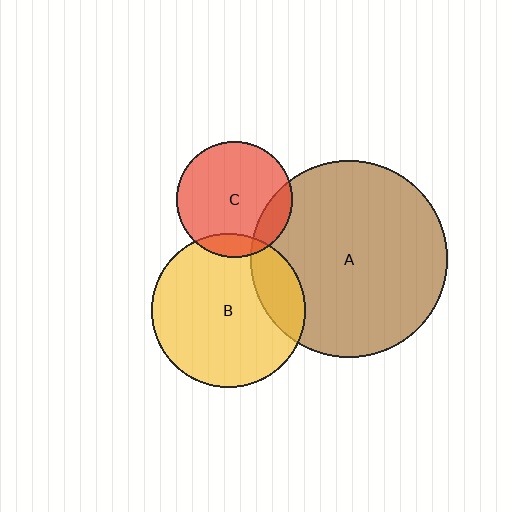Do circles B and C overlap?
Yes.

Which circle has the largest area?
Circle A (brown).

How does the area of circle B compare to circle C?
Approximately 1.7 times.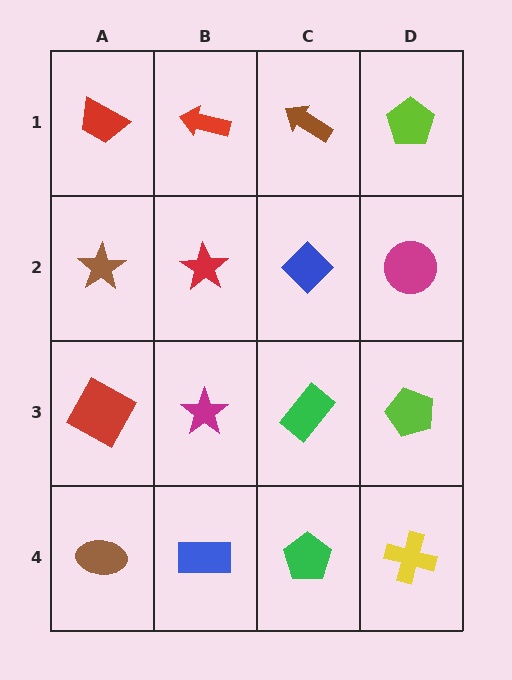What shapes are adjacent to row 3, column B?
A red star (row 2, column B), a blue rectangle (row 4, column B), a red square (row 3, column A), a green rectangle (row 3, column C).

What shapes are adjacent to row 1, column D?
A magenta circle (row 2, column D), a brown arrow (row 1, column C).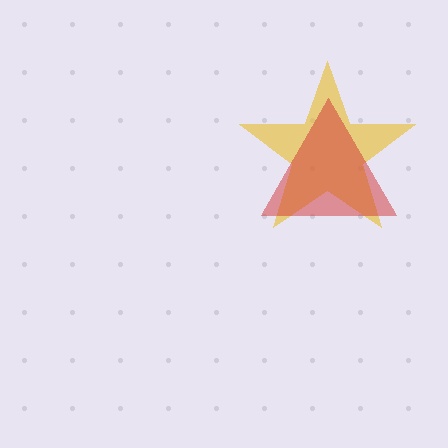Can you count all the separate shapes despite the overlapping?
Yes, there are 2 separate shapes.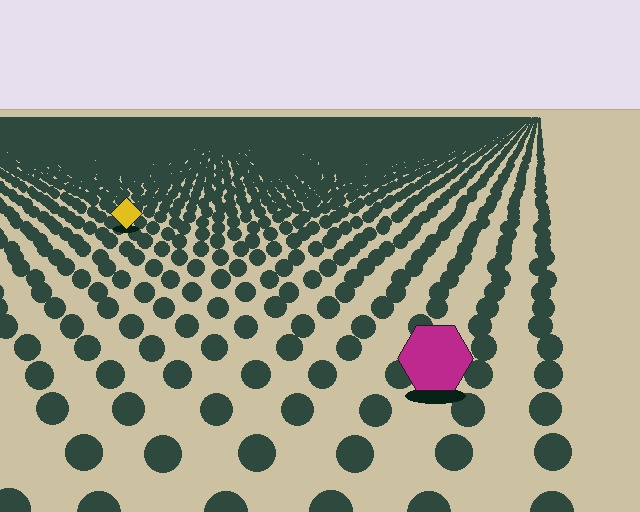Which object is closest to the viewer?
The magenta hexagon is closest. The texture marks near it are larger and more spread out.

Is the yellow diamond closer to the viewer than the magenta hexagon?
No. The magenta hexagon is closer — you can tell from the texture gradient: the ground texture is coarser near it.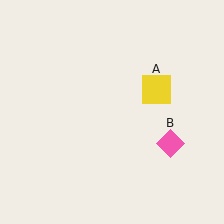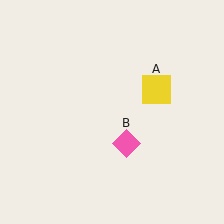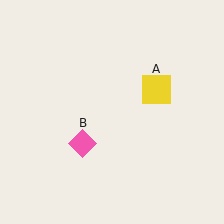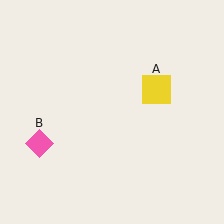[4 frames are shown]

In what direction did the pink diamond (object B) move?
The pink diamond (object B) moved left.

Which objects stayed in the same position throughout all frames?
Yellow square (object A) remained stationary.